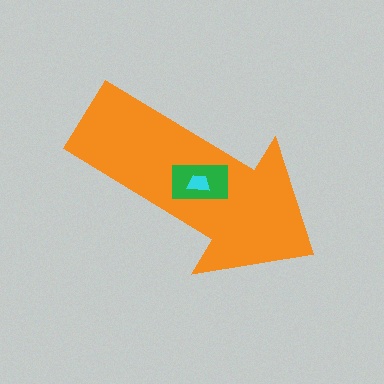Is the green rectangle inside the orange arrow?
Yes.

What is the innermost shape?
The cyan trapezoid.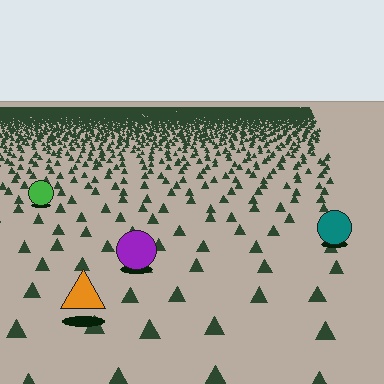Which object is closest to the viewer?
The orange triangle is closest. The texture marks near it are larger and more spread out.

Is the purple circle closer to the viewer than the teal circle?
Yes. The purple circle is closer — you can tell from the texture gradient: the ground texture is coarser near it.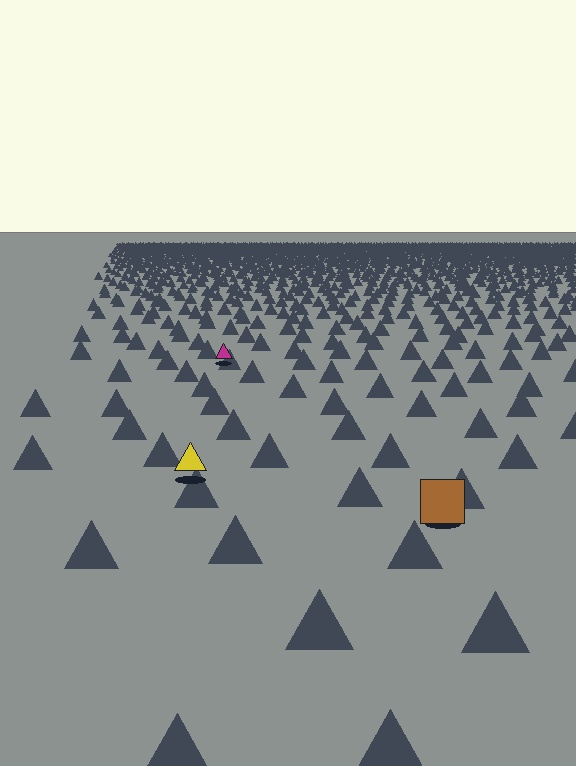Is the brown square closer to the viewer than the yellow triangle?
Yes. The brown square is closer — you can tell from the texture gradient: the ground texture is coarser near it.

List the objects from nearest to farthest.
From nearest to farthest: the brown square, the yellow triangle, the magenta triangle.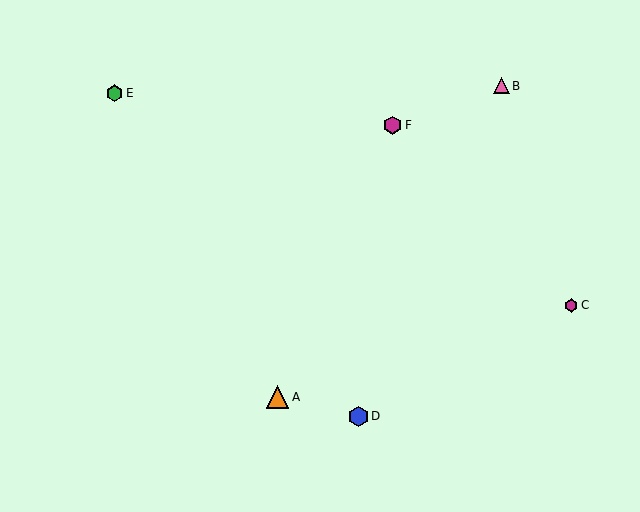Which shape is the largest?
The orange triangle (labeled A) is the largest.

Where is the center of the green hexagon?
The center of the green hexagon is at (115, 93).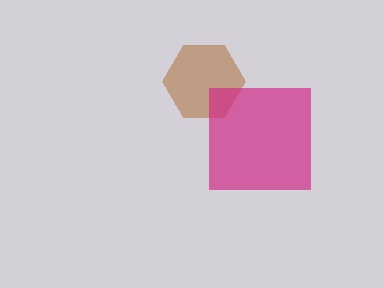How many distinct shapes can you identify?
There are 2 distinct shapes: a brown hexagon, a magenta square.